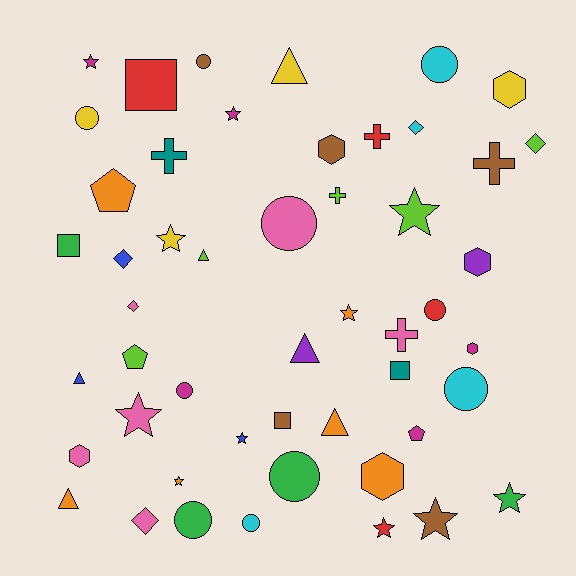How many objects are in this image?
There are 50 objects.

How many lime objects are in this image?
There are 5 lime objects.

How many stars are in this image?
There are 11 stars.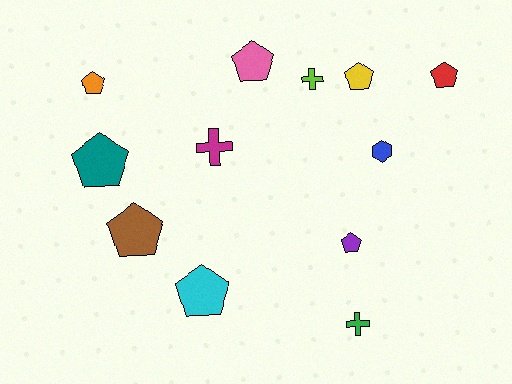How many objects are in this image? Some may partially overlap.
There are 12 objects.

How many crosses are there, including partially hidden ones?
There are 3 crosses.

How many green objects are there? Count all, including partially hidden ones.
There is 1 green object.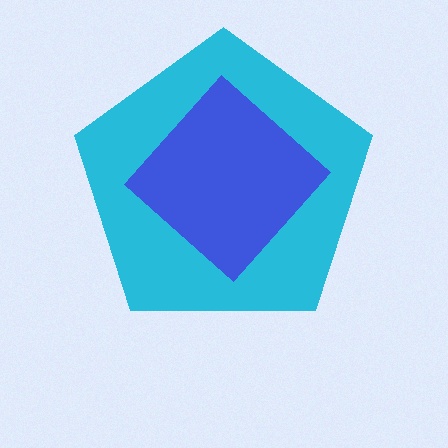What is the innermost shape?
The blue diamond.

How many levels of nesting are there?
2.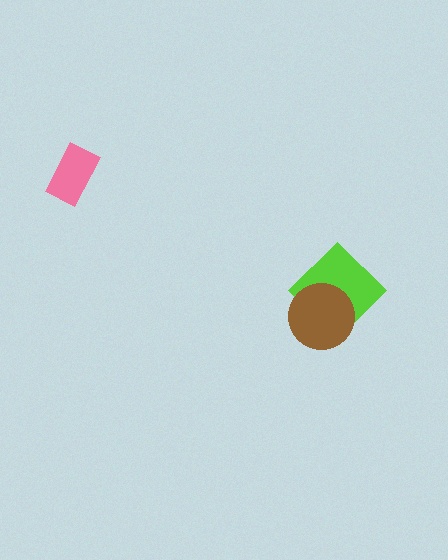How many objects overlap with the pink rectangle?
0 objects overlap with the pink rectangle.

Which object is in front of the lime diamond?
The brown circle is in front of the lime diamond.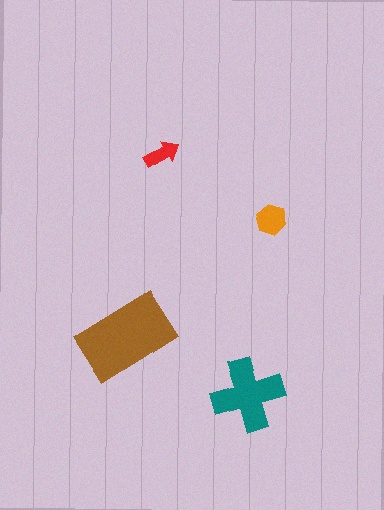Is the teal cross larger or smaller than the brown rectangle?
Smaller.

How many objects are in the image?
There are 4 objects in the image.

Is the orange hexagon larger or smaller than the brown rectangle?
Smaller.